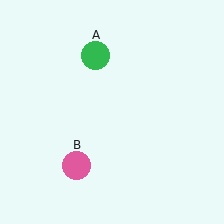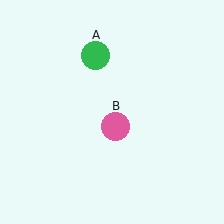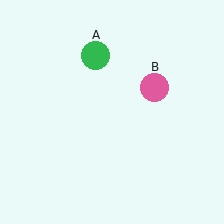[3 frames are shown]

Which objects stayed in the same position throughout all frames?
Green circle (object A) remained stationary.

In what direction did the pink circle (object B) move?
The pink circle (object B) moved up and to the right.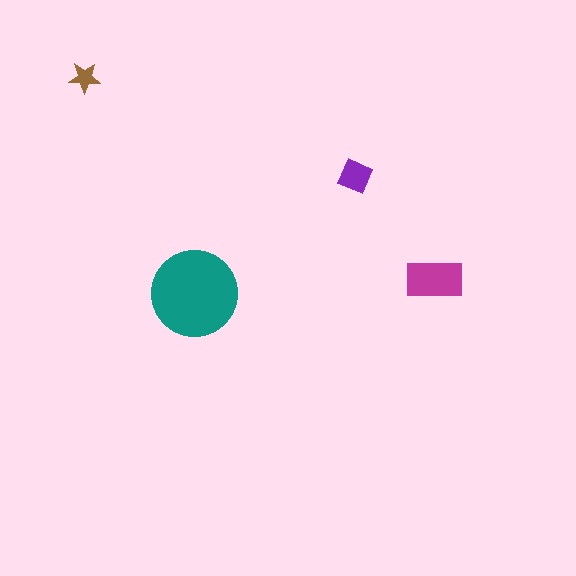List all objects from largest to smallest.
The teal circle, the magenta rectangle, the purple square, the brown star.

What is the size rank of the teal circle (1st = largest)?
1st.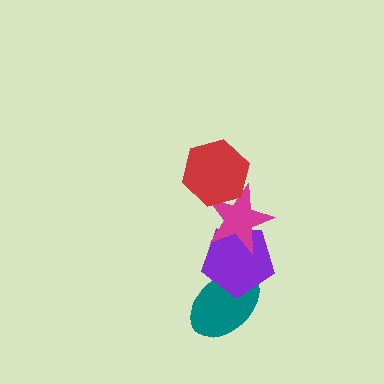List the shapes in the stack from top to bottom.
From top to bottom: the red hexagon, the magenta star, the purple pentagon, the teal ellipse.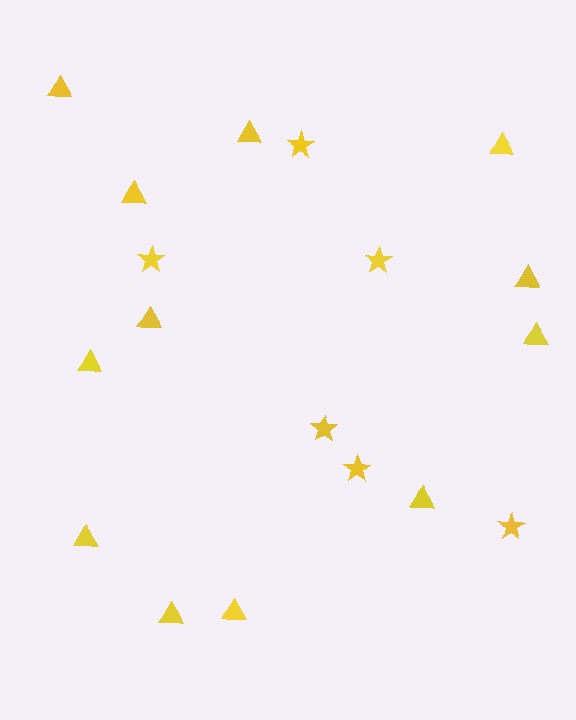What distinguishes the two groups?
There are 2 groups: one group of stars (6) and one group of triangles (12).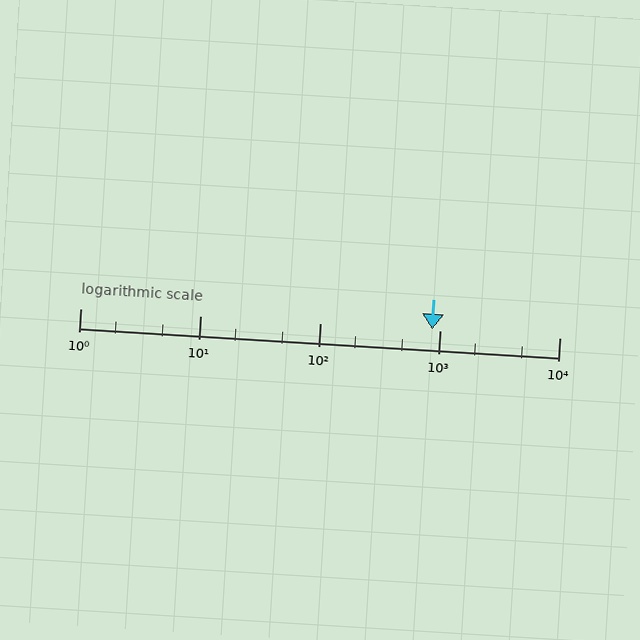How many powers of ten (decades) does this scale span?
The scale spans 4 decades, from 1 to 10000.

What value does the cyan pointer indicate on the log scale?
The pointer indicates approximately 870.